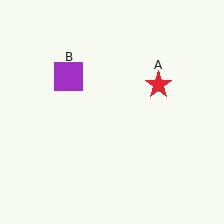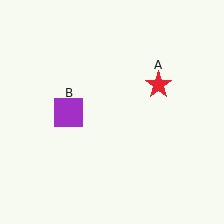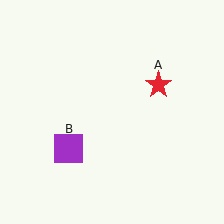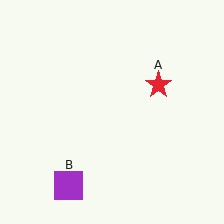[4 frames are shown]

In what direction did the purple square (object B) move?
The purple square (object B) moved down.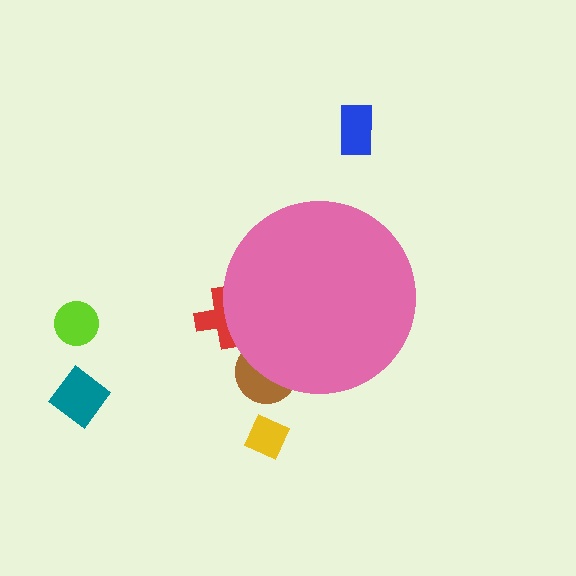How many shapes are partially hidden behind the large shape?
2 shapes are partially hidden.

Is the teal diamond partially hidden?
No, the teal diamond is fully visible.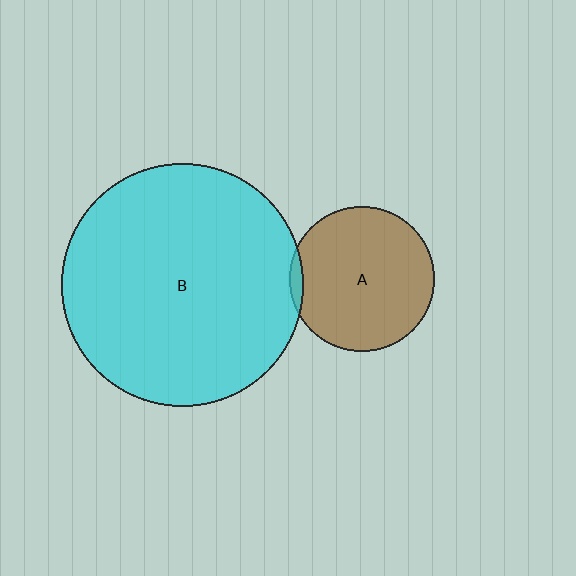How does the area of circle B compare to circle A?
Approximately 2.8 times.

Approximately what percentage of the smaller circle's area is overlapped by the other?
Approximately 5%.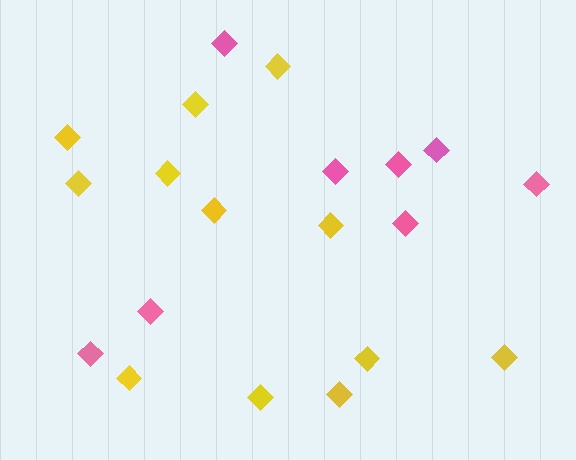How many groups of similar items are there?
There are 2 groups: one group of yellow diamonds (12) and one group of pink diamonds (8).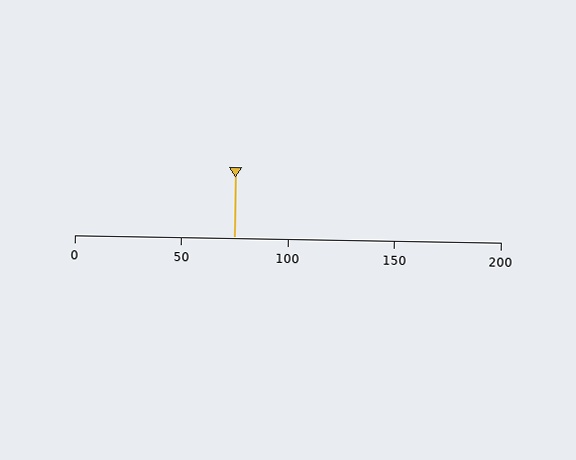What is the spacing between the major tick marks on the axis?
The major ticks are spaced 50 apart.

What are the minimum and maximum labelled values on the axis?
The axis runs from 0 to 200.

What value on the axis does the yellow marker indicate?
The marker indicates approximately 75.